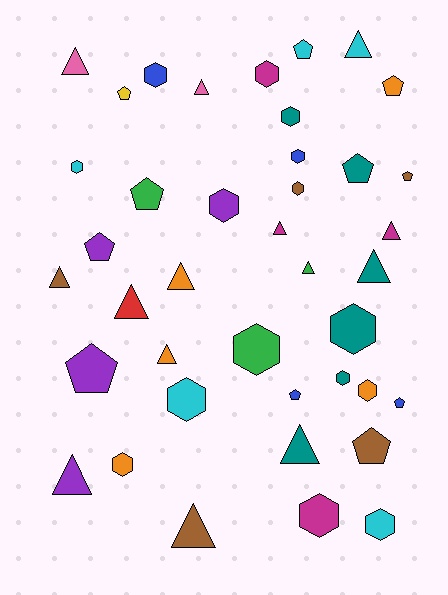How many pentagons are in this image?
There are 11 pentagons.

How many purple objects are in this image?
There are 4 purple objects.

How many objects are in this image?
There are 40 objects.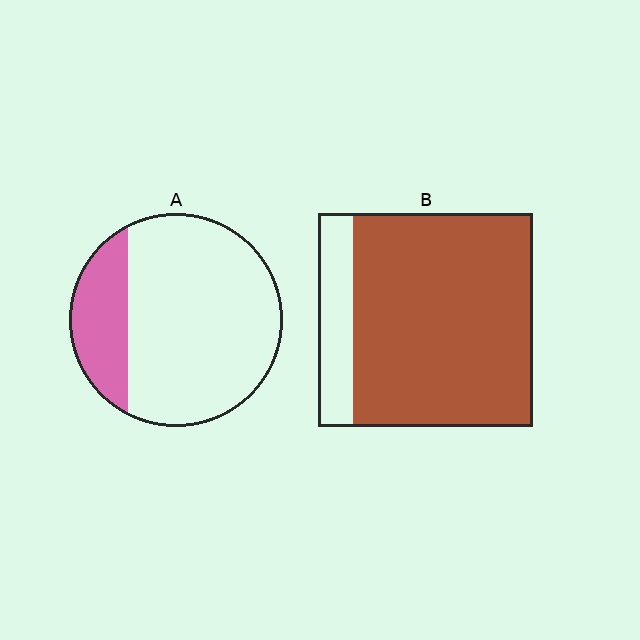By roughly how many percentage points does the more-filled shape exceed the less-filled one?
By roughly 60 percentage points (B over A).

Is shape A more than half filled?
No.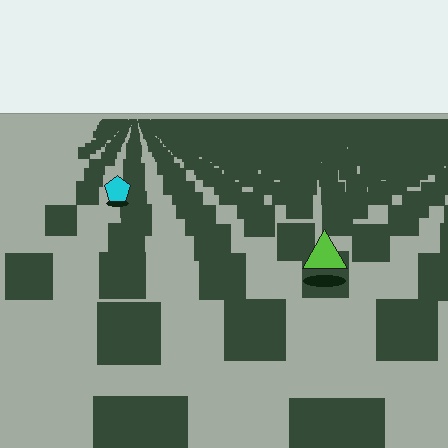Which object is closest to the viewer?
The lime triangle is closest. The texture marks near it are larger and more spread out.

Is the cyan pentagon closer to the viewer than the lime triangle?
No. The lime triangle is closer — you can tell from the texture gradient: the ground texture is coarser near it.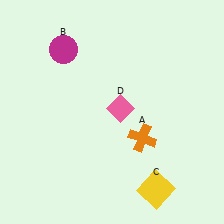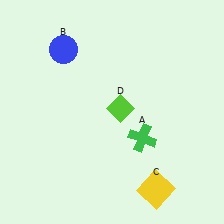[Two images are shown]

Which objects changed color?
A changed from orange to green. B changed from magenta to blue. D changed from pink to lime.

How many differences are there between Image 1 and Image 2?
There are 3 differences between the two images.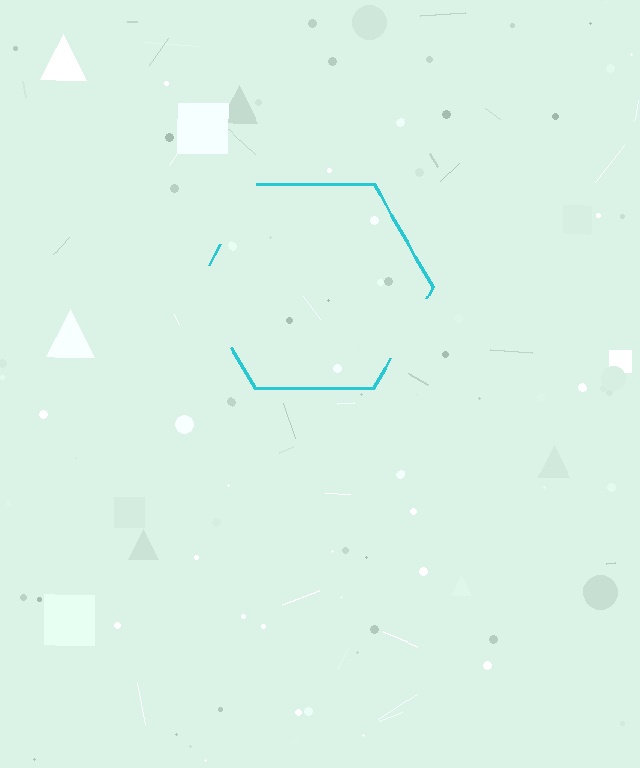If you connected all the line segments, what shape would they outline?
They would outline a hexagon.